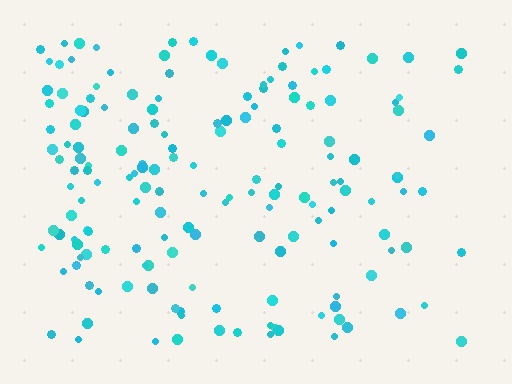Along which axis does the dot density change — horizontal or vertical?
Horizontal.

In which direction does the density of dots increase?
From right to left, with the left side densest.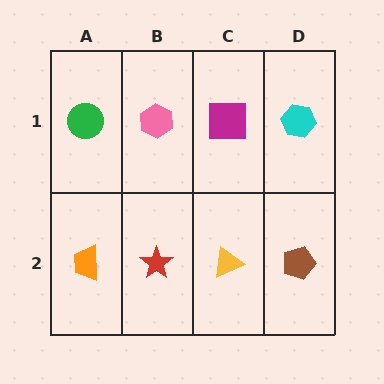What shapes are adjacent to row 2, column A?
A green circle (row 1, column A), a red star (row 2, column B).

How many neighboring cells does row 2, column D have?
2.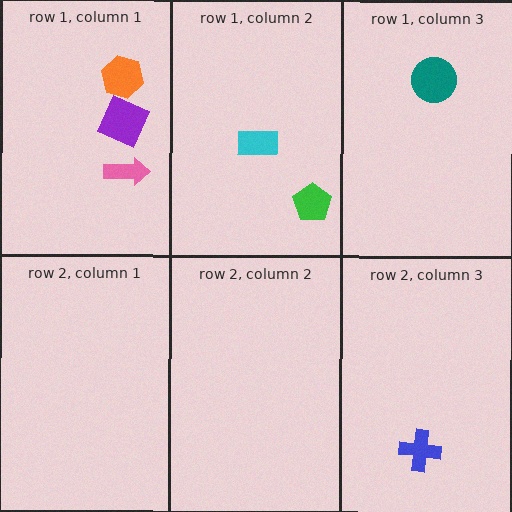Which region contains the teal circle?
The row 1, column 3 region.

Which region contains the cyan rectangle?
The row 1, column 2 region.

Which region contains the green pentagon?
The row 1, column 2 region.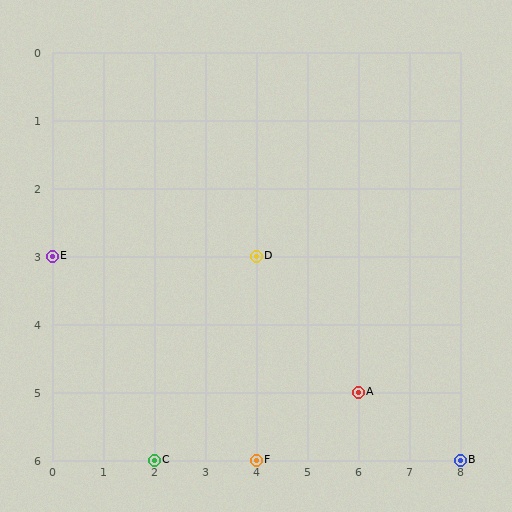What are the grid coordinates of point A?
Point A is at grid coordinates (6, 5).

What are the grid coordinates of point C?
Point C is at grid coordinates (2, 6).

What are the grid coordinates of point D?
Point D is at grid coordinates (4, 3).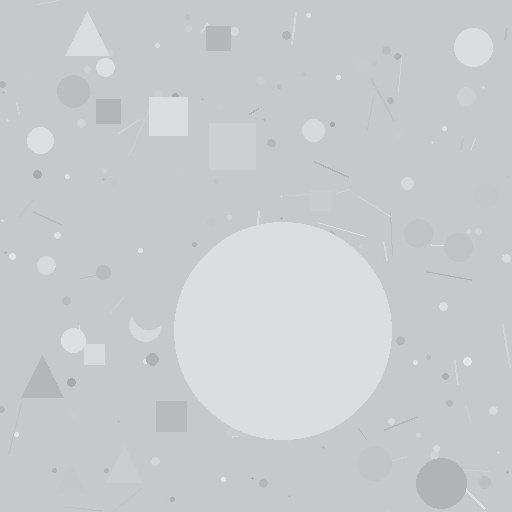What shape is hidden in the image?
A circle is hidden in the image.